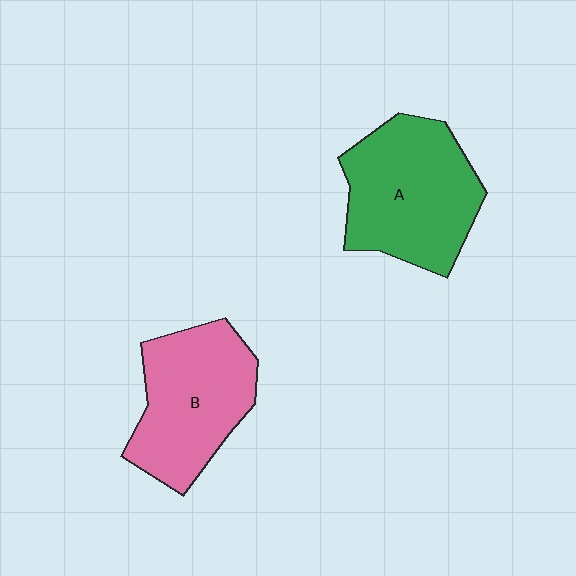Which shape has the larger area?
Shape A (green).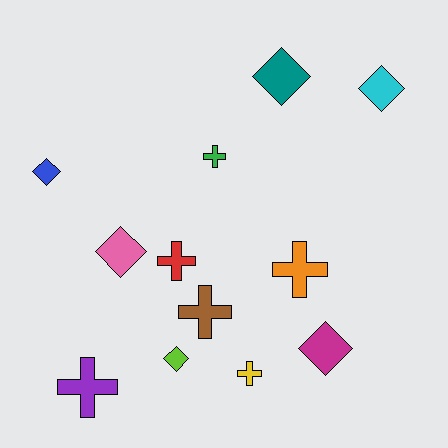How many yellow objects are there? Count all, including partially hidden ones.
There is 1 yellow object.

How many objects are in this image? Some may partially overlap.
There are 12 objects.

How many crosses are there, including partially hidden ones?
There are 6 crosses.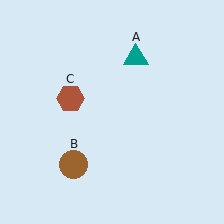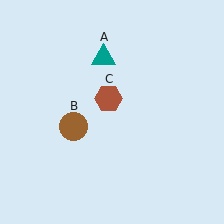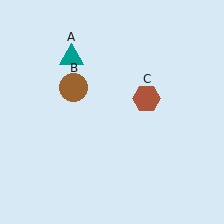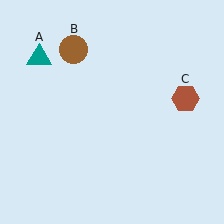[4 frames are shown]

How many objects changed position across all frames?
3 objects changed position: teal triangle (object A), brown circle (object B), brown hexagon (object C).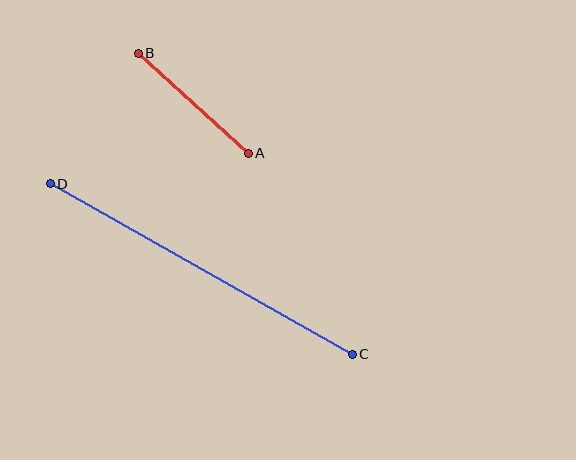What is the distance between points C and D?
The distance is approximately 347 pixels.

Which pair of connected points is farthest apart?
Points C and D are farthest apart.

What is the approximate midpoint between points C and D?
The midpoint is at approximately (201, 269) pixels.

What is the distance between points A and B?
The distance is approximately 148 pixels.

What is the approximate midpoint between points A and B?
The midpoint is at approximately (193, 103) pixels.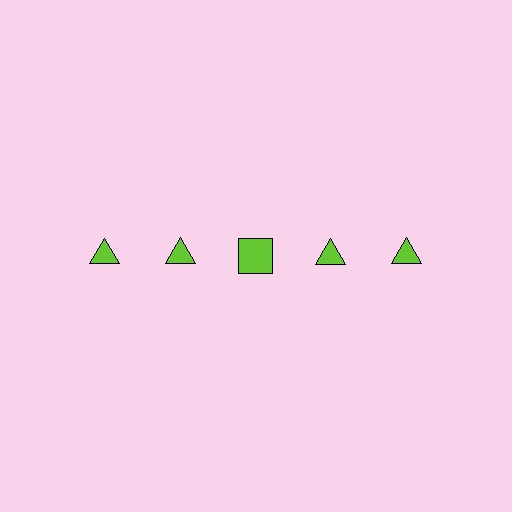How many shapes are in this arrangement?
There are 5 shapes arranged in a grid pattern.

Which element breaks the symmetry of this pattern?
The lime square in the top row, center column breaks the symmetry. All other shapes are lime triangles.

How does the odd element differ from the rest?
It has a different shape: square instead of triangle.